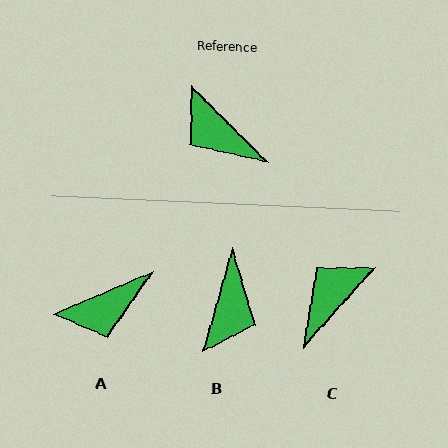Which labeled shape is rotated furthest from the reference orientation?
B, about 119 degrees away.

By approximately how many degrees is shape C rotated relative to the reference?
Approximately 87 degrees clockwise.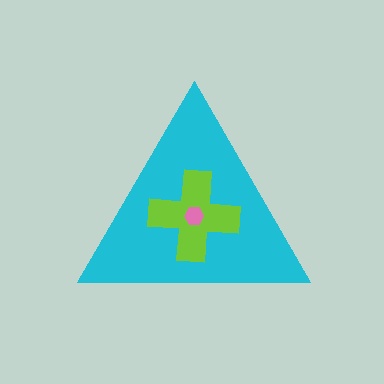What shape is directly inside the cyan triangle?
The lime cross.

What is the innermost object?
The pink hexagon.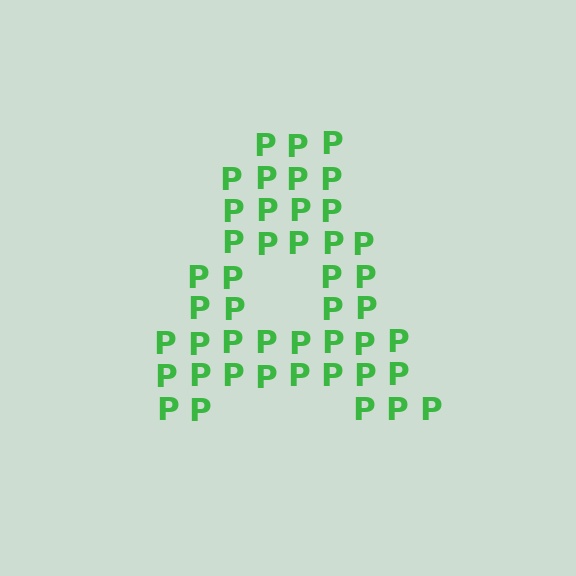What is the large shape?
The large shape is the letter A.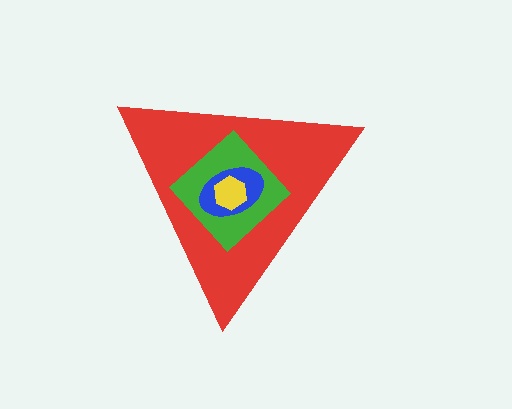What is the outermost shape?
The red triangle.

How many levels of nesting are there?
4.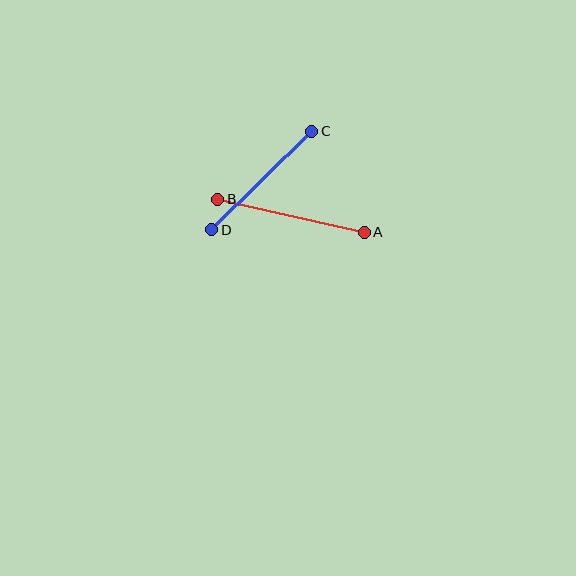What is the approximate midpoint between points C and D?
The midpoint is at approximately (262, 180) pixels.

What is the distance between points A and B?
The distance is approximately 150 pixels.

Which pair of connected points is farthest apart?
Points A and B are farthest apart.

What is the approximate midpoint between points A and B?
The midpoint is at approximately (291, 216) pixels.